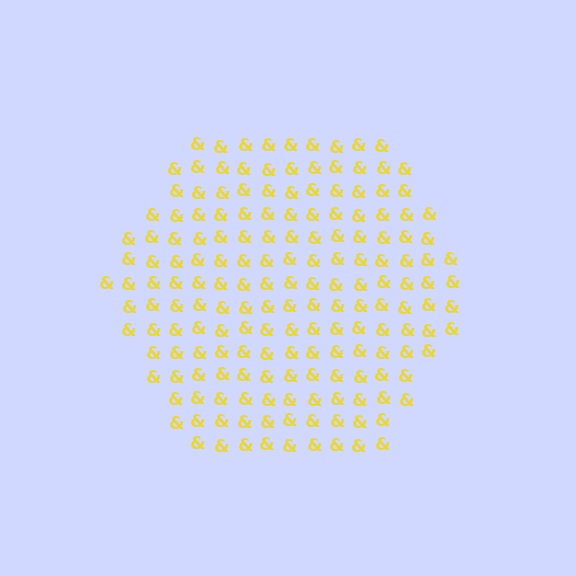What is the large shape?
The large shape is a hexagon.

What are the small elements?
The small elements are ampersands.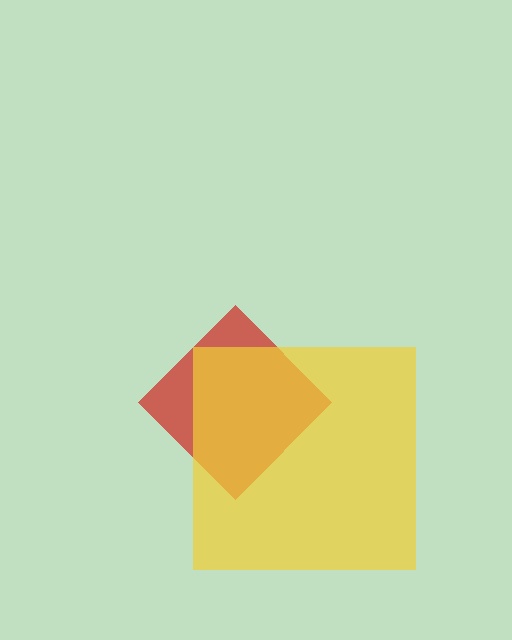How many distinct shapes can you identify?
There are 2 distinct shapes: a red diamond, a yellow square.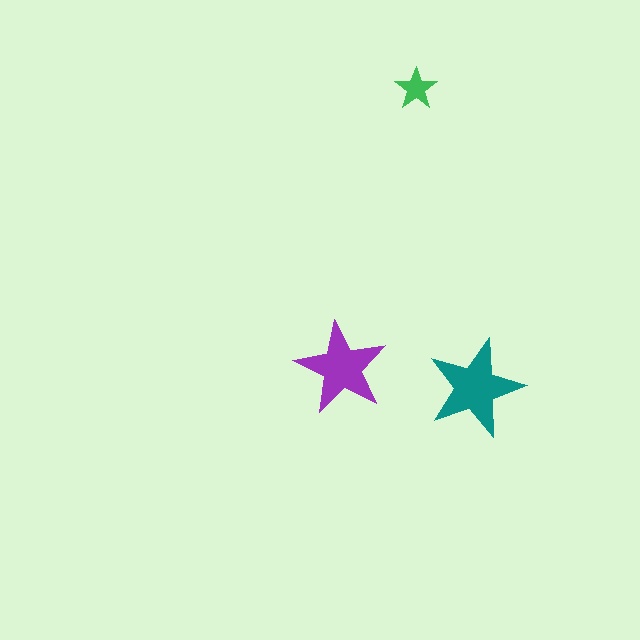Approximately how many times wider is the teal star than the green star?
About 2.5 times wider.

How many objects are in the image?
There are 3 objects in the image.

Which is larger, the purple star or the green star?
The purple one.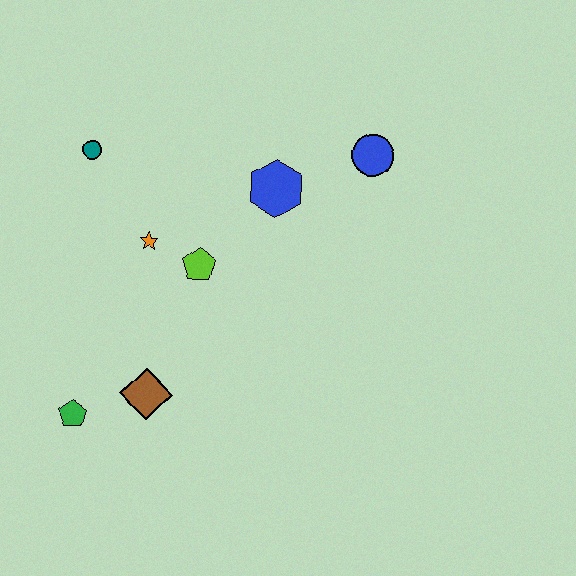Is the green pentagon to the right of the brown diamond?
No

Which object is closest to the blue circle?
The blue hexagon is closest to the blue circle.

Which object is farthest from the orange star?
The blue circle is farthest from the orange star.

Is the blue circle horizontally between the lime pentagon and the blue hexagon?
No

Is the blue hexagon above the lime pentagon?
Yes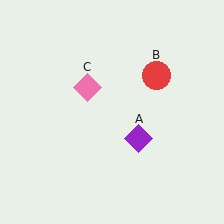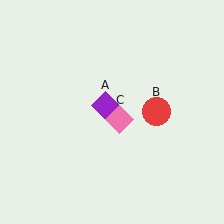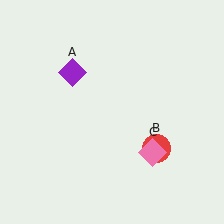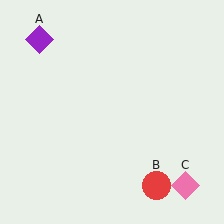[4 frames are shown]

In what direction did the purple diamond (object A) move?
The purple diamond (object A) moved up and to the left.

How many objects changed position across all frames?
3 objects changed position: purple diamond (object A), red circle (object B), pink diamond (object C).